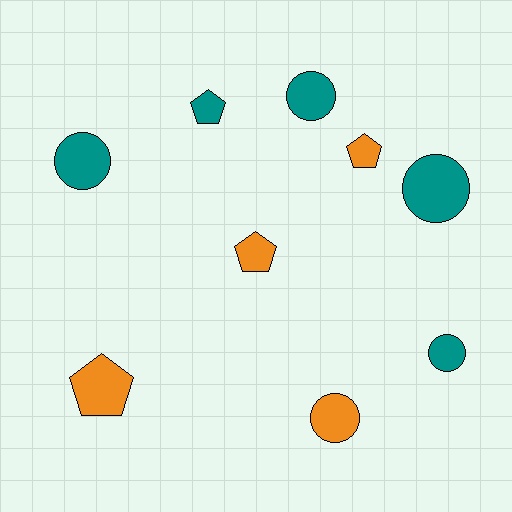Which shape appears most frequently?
Circle, with 5 objects.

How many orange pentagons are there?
There are 3 orange pentagons.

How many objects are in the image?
There are 9 objects.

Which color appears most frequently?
Teal, with 5 objects.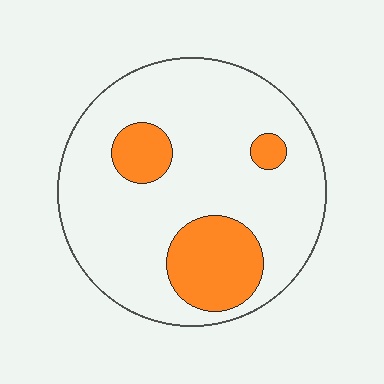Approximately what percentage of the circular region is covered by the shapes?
Approximately 20%.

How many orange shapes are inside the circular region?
3.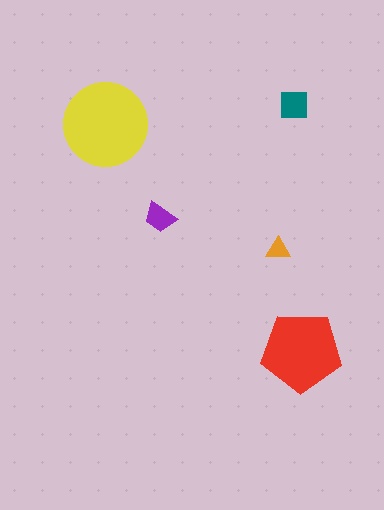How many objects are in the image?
There are 5 objects in the image.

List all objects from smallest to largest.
The orange triangle, the purple trapezoid, the teal square, the red pentagon, the yellow circle.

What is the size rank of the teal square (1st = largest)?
3rd.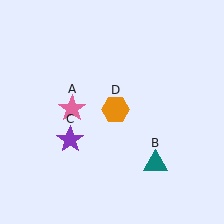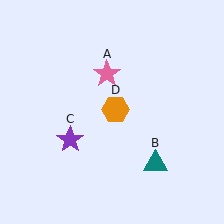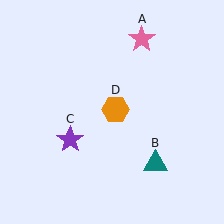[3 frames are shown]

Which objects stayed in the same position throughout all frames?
Teal triangle (object B) and purple star (object C) and orange hexagon (object D) remained stationary.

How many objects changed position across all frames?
1 object changed position: pink star (object A).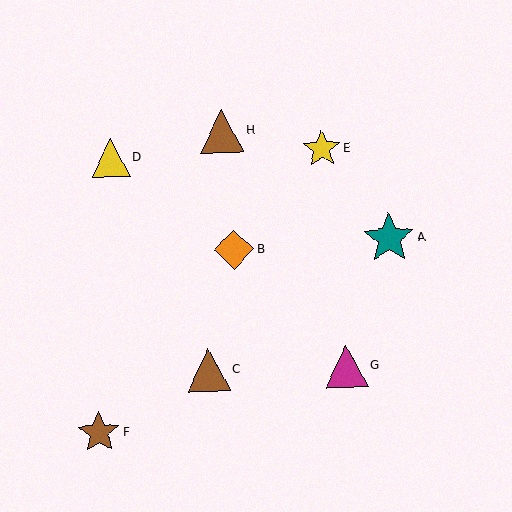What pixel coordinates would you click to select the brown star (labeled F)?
Click at (99, 433) to select the brown star F.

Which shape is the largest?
The teal star (labeled A) is the largest.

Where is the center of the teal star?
The center of the teal star is at (389, 238).